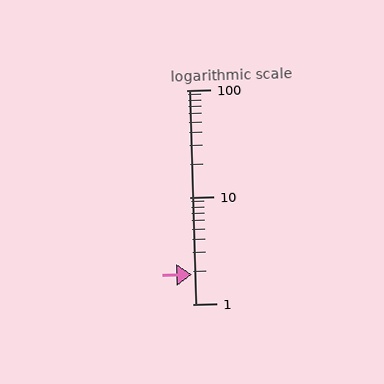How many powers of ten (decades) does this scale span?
The scale spans 2 decades, from 1 to 100.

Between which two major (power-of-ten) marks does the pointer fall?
The pointer is between 1 and 10.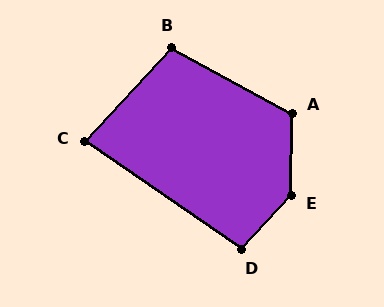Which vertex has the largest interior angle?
E, at approximately 138 degrees.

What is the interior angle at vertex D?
Approximately 98 degrees (obtuse).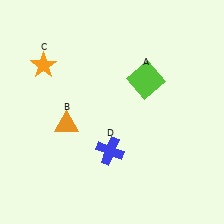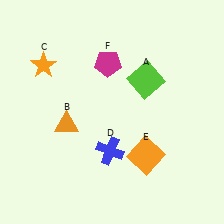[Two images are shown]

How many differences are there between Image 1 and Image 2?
There are 2 differences between the two images.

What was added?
An orange square (E), a magenta pentagon (F) were added in Image 2.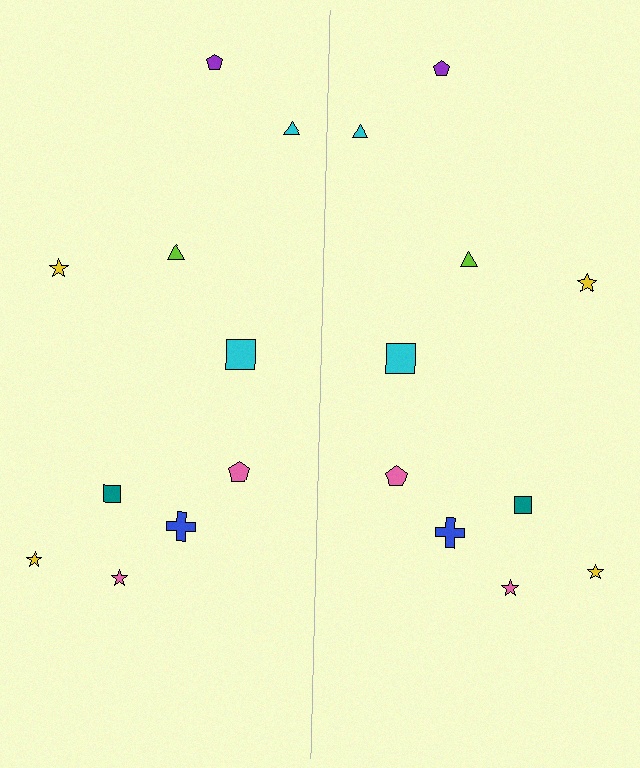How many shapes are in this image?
There are 20 shapes in this image.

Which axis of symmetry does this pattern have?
The pattern has a vertical axis of symmetry running through the center of the image.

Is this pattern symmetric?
Yes, this pattern has bilateral (reflection) symmetry.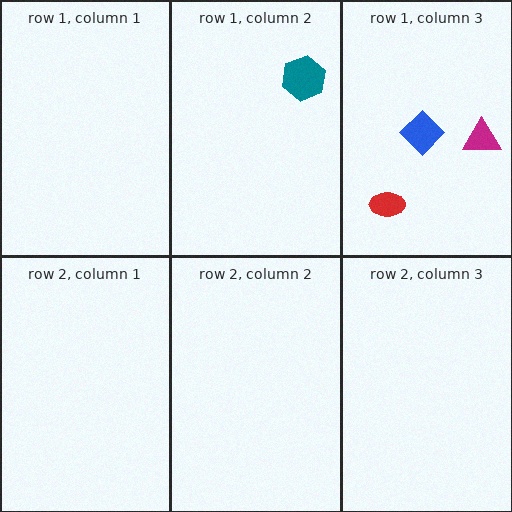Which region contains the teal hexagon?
The row 1, column 2 region.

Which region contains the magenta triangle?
The row 1, column 3 region.